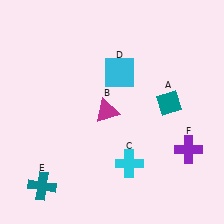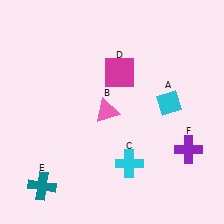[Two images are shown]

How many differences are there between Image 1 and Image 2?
There are 3 differences between the two images.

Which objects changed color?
A changed from teal to cyan. B changed from magenta to pink. D changed from cyan to magenta.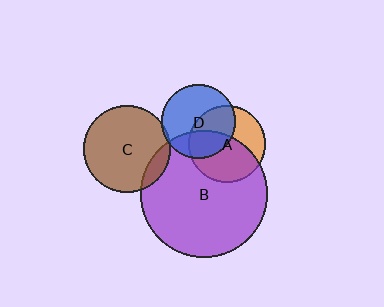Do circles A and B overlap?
Yes.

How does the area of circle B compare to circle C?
Approximately 2.1 times.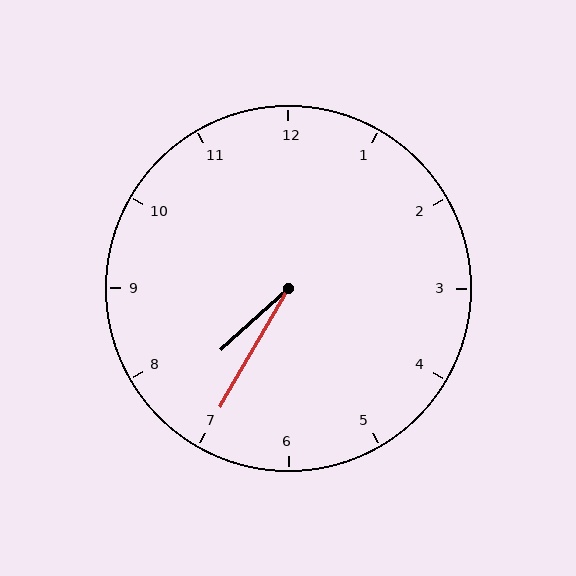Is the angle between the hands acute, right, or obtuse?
It is acute.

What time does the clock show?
7:35.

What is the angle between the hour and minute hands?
Approximately 18 degrees.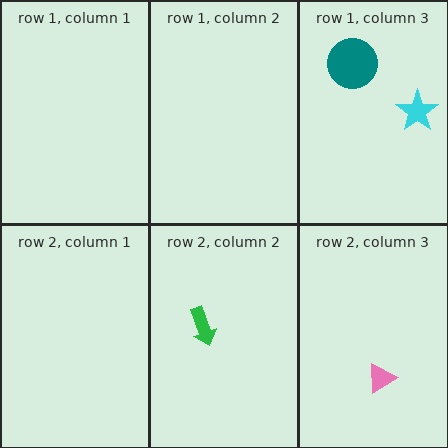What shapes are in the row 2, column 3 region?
The pink triangle.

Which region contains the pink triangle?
The row 2, column 3 region.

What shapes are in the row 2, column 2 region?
The green arrow.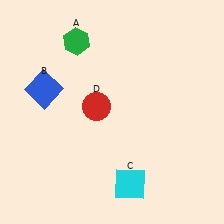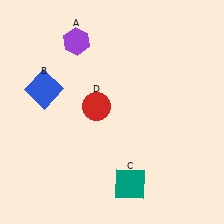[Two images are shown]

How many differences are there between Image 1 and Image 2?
There are 2 differences between the two images.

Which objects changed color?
A changed from green to purple. C changed from cyan to teal.